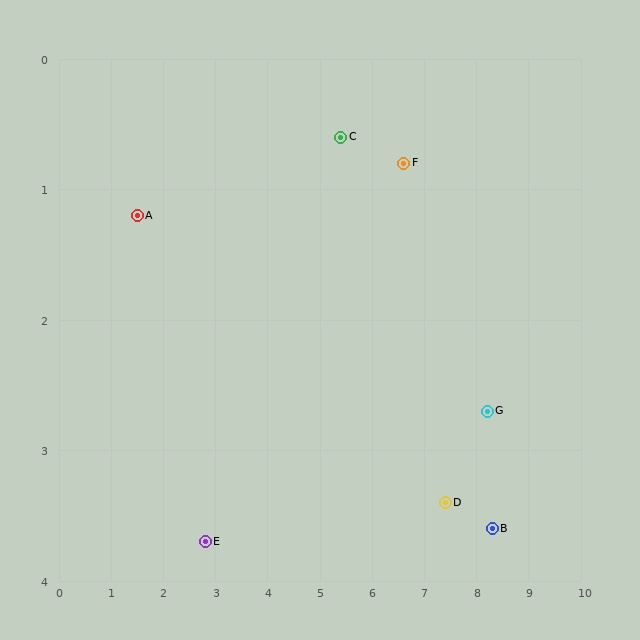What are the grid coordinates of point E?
Point E is at approximately (2.8, 3.7).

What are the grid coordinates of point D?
Point D is at approximately (7.4, 3.4).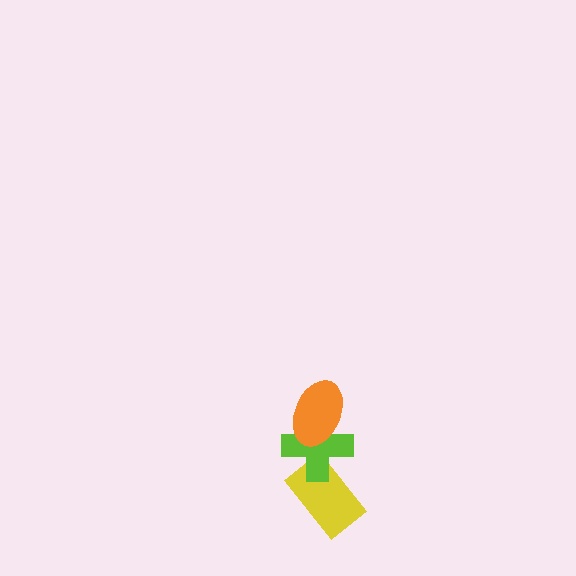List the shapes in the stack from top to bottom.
From top to bottom: the orange ellipse, the lime cross, the yellow rectangle.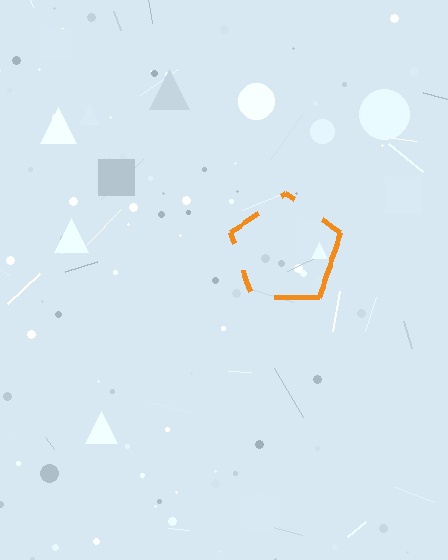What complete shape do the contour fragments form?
The contour fragments form a pentagon.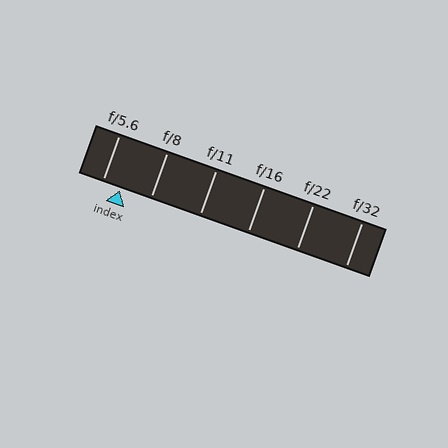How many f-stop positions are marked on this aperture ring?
There are 6 f-stop positions marked.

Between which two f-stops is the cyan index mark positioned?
The index mark is between f/5.6 and f/8.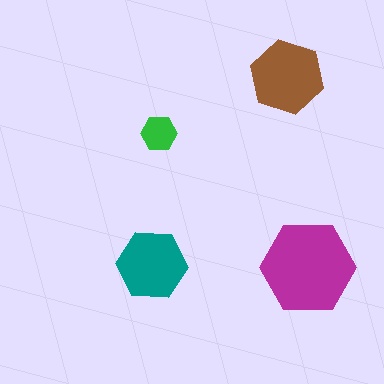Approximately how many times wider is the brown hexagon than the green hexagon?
About 2 times wider.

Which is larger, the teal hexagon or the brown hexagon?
The brown one.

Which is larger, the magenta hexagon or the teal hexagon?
The magenta one.